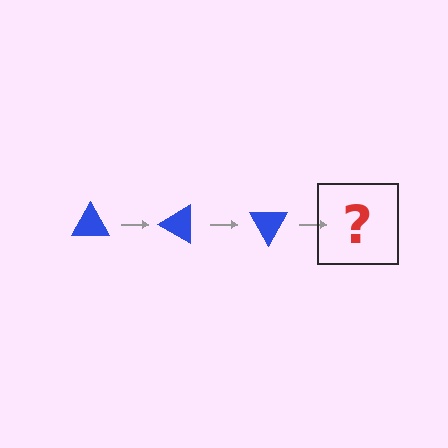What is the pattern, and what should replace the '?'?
The pattern is that the triangle rotates 30 degrees each step. The '?' should be a blue triangle rotated 90 degrees.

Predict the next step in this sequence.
The next step is a blue triangle rotated 90 degrees.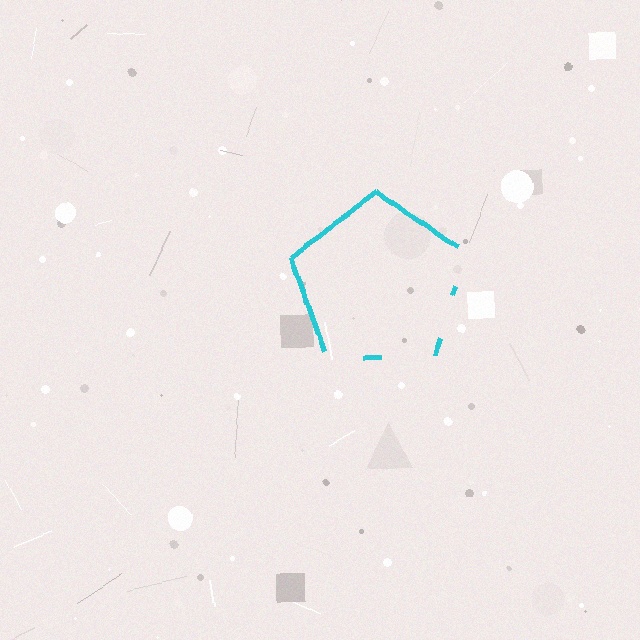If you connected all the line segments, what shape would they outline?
They would outline a pentagon.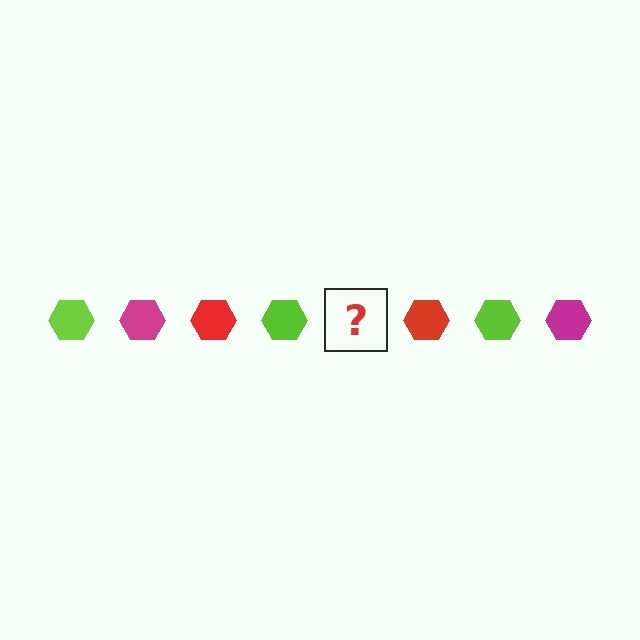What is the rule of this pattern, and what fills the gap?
The rule is that the pattern cycles through lime, magenta, red hexagons. The gap should be filled with a magenta hexagon.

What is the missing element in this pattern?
The missing element is a magenta hexagon.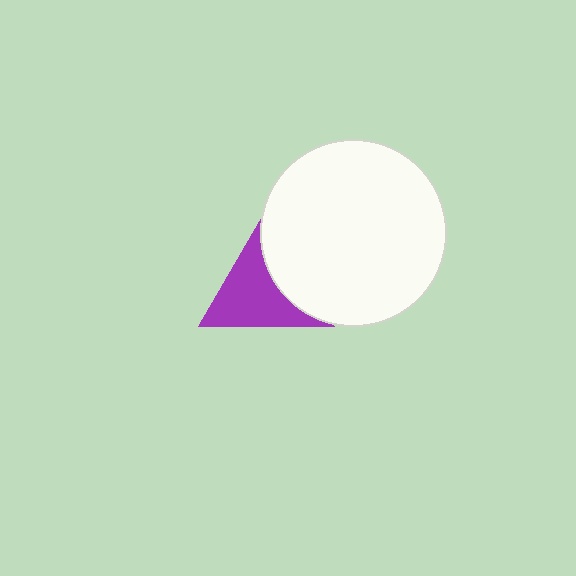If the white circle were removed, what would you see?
You would see the complete purple triangle.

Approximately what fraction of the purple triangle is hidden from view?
Roughly 35% of the purple triangle is hidden behind the white circle.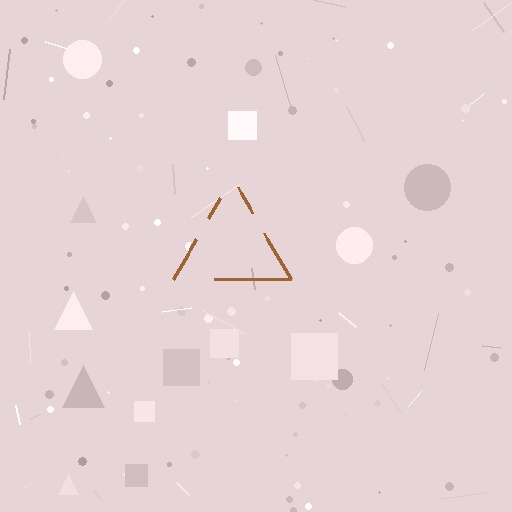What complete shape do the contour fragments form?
The contour fragments form a triangle.